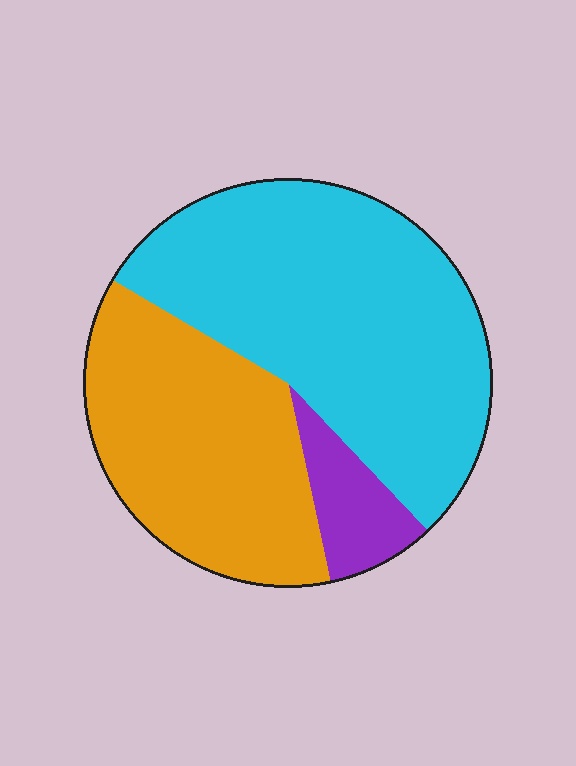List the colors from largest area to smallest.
From largest to smallest: cyan, orange, purple.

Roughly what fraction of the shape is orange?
Orange takes up between a quarter and a half of the shape.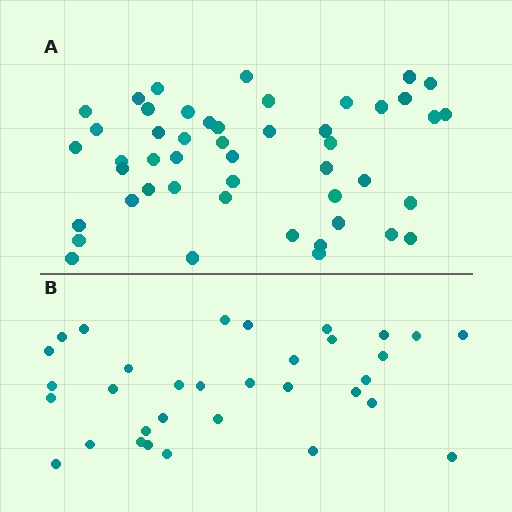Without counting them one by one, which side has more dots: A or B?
Region A (the top region) has more dots.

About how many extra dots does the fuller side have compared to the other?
Region A has approximately 15 more dots than region B.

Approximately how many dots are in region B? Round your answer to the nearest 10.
About 30 dots. (The exact count is 33, which rounds to 30.)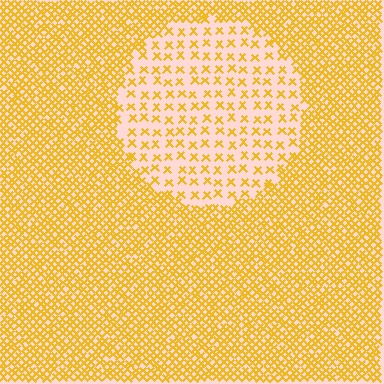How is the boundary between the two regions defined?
The boundary is defined by a change in element density (approximately 2.9x ratio). All elements are the same color, size, and shape.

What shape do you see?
I see a circle.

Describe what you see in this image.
The image contains small yellow elements arranged at two different densities. A circle-shaped region is visible where the elements are less densely packed than the surrounding area.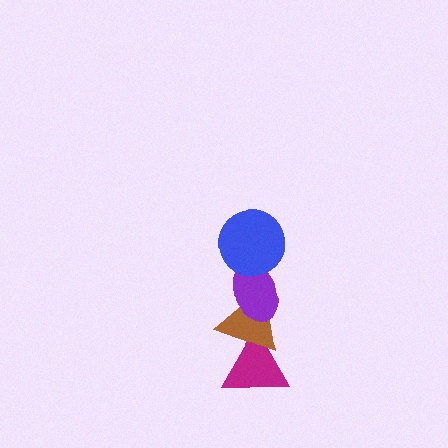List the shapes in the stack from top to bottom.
From top to bottom: the blue circle, the purple ellipse, the brown triangle, the magenta triangle.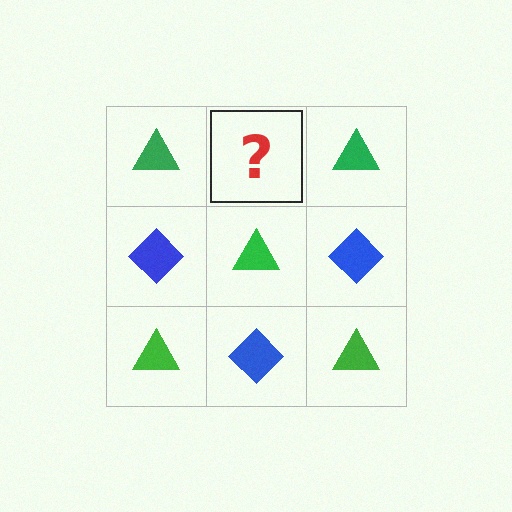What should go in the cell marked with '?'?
The missing cell should contain a blue diamond.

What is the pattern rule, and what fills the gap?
The rule is that it alternates green triangle and blue diamond in a checkerboard pattern. The gap should be filled with a blue diamond.